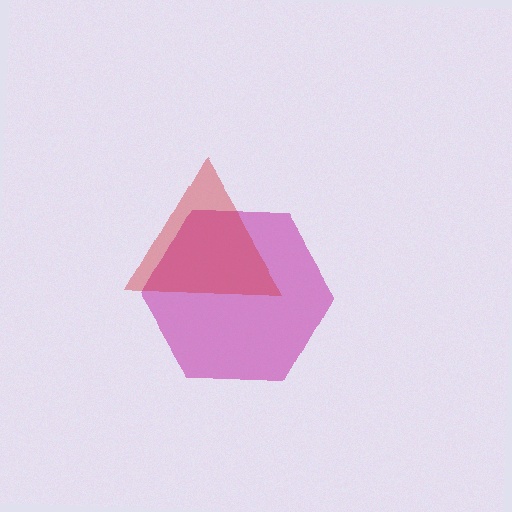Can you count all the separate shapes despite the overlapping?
Yes, there are 2 separate shapes.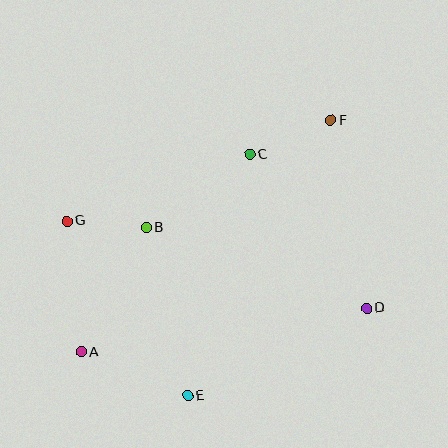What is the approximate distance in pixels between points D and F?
The distance between D and F is approximately 191 pixels.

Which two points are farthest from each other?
Points A and F are farthest from each other.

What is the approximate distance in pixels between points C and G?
The distance between C and G is approximately 194 pixels.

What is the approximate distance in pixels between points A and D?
The distance between A and D is approximately 289 pixels.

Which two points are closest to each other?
Points B and G are closest to each other.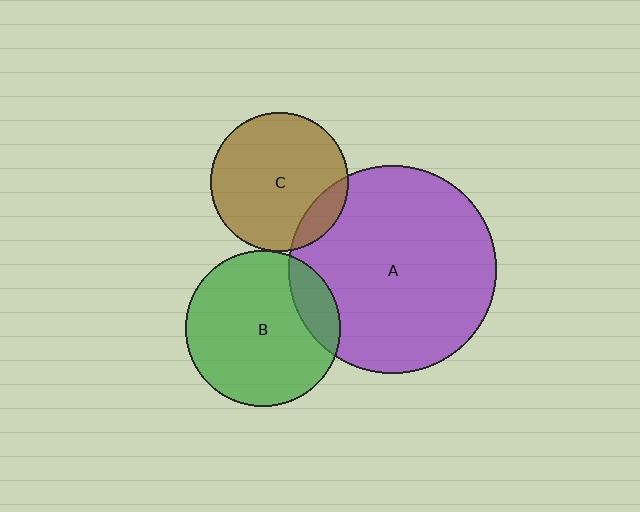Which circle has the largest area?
Circle A (purple).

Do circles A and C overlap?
Yes.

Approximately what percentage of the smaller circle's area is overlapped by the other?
Approximately 15%.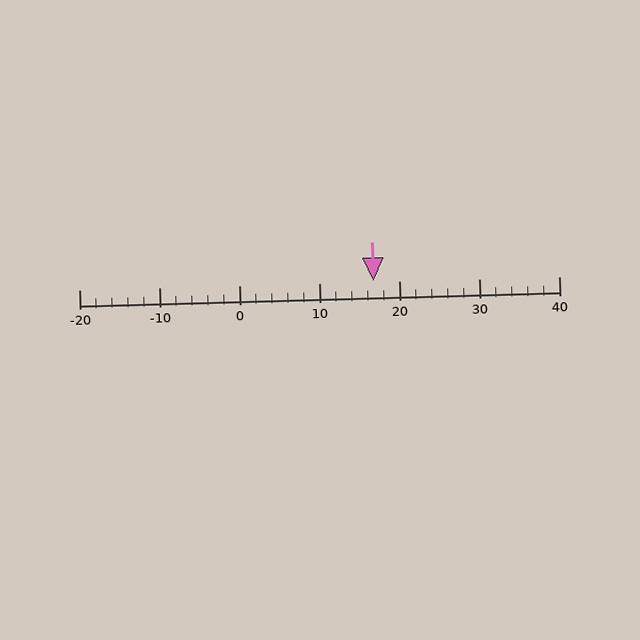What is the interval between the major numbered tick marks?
The major tick marks are spaced 10 units apart.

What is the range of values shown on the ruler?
The ruler shows values from -20 to 40.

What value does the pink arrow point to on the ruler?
The pink arrow points to approximately 17.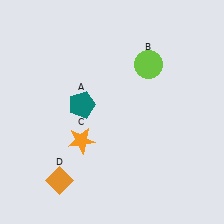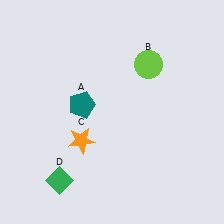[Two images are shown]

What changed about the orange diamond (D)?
In Image 1, D is orange. In Image 2, it changed to green.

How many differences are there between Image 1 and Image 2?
There is 1 difference between the two images.